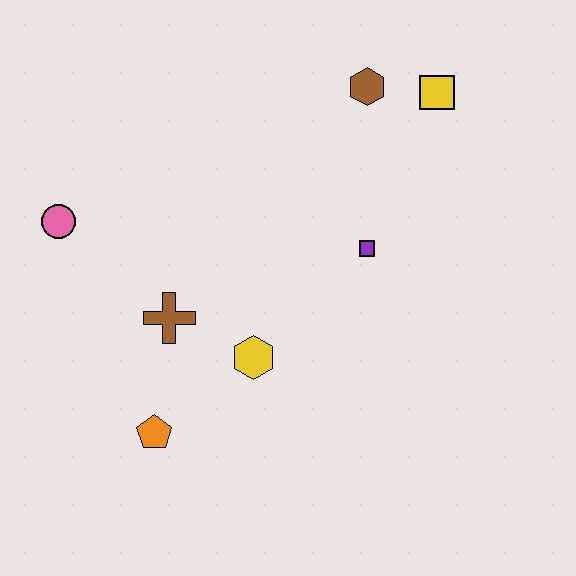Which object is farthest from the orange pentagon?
The yellow square is farthest from the orange pentagon.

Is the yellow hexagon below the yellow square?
Yes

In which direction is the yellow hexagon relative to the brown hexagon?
The yellow hexagon is below the brown hexagon.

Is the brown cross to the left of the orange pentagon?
No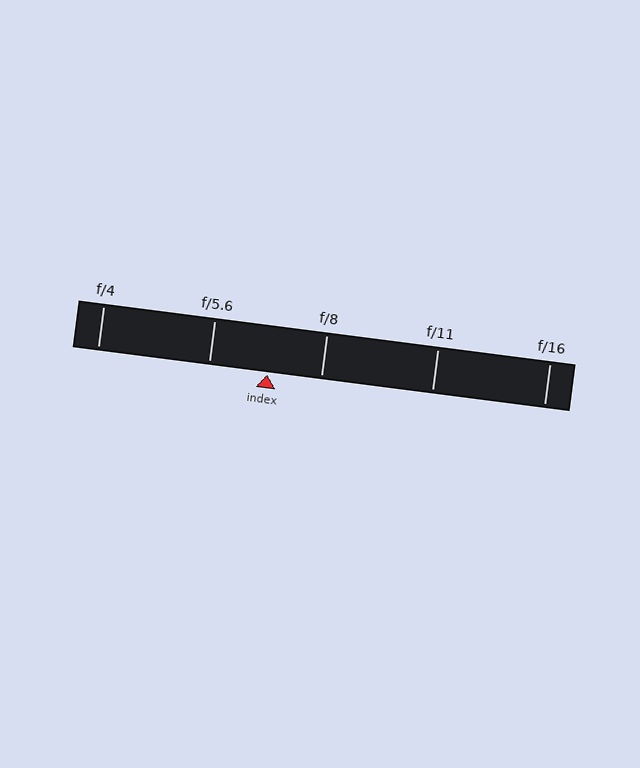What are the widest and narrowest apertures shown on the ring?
The widest aperture shown is f/4 and the narrowest is f/16.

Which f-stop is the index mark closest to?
The index mark is closest to f/8.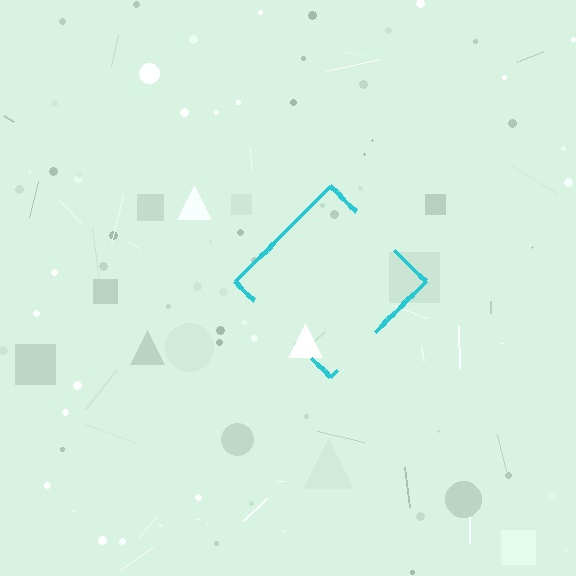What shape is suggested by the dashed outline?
The dashed outline suggests a diamond.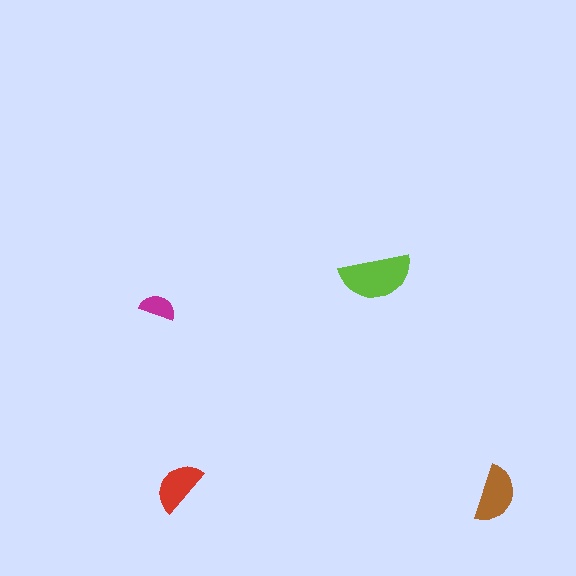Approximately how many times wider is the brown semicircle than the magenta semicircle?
About 1.5 times wider.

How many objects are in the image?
There are 4 objects in the image.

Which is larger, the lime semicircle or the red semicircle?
The lime one.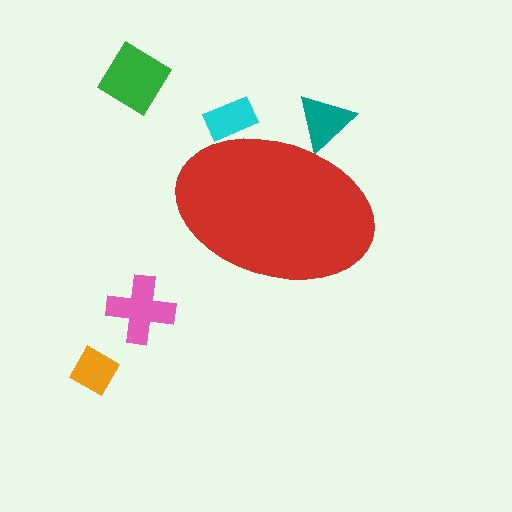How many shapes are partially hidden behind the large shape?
2 shapes are partially hidden.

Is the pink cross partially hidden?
No, the pink cross is fully visible.